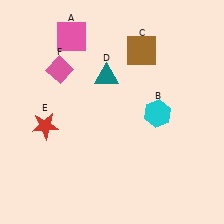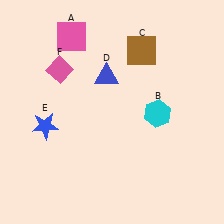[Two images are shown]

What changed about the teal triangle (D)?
In Image 1, D is teal. In Image 2, it changed to blue.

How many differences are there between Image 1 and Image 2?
There are 2 differences between the two images.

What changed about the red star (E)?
In Image 1, E is red. In Image 2, it changed to blue.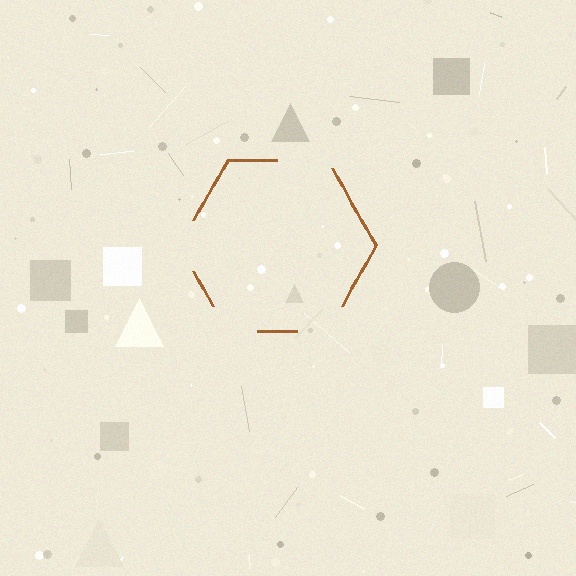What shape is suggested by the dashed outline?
The dashed outline suggests a hexagon.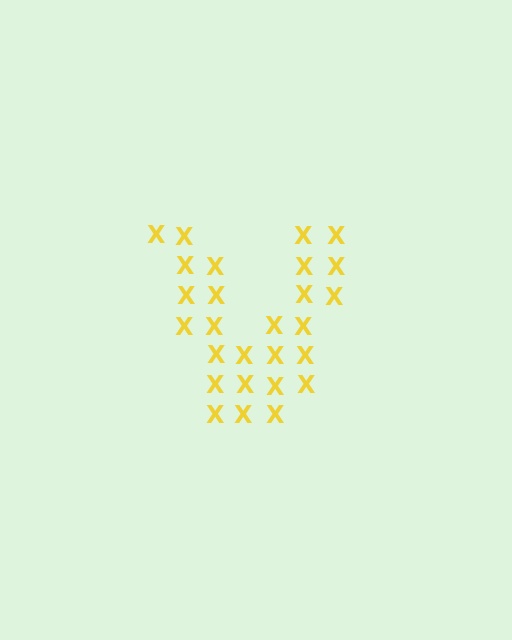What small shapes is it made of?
It is made of small letter X's.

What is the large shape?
The large shape is the letter V.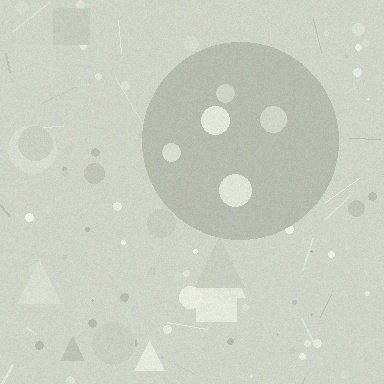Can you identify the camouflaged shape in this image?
The camouflaged shape is a circle.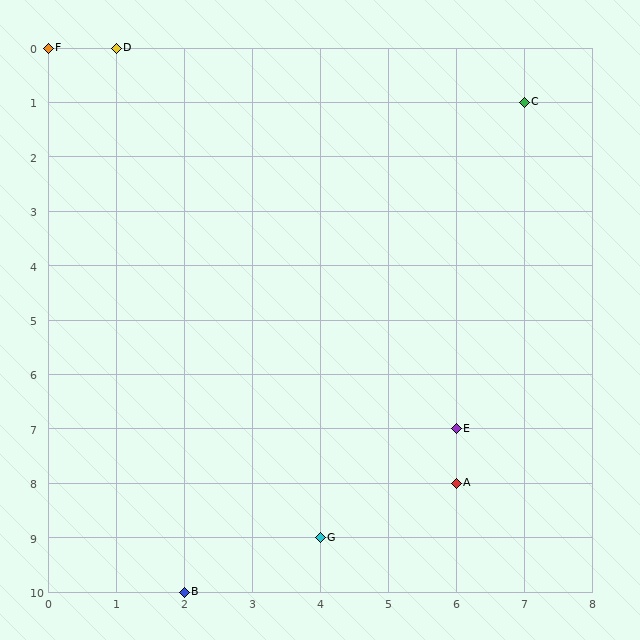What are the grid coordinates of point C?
Point C is at grid coordinates (7, 1).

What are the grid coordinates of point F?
Point F is at grid coordinates (0, 0).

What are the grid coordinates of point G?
Point G is at grid coordinates (4, 9).